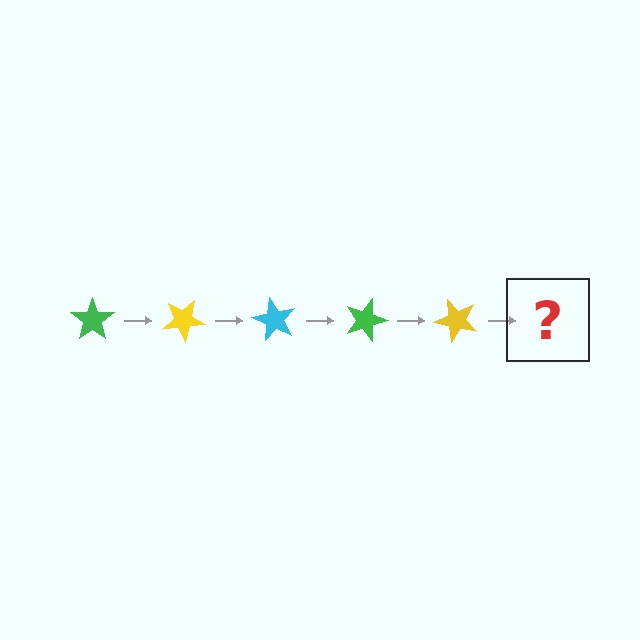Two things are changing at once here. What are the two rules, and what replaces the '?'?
The two rules are that it rotates 30 degrees each step and the color cycles through green, yellow, and cyan. The '?' should be a cyan star, rotated 150 degrees from the start.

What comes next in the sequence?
The next element should be a cyan star, rotated 150 degrees from the start.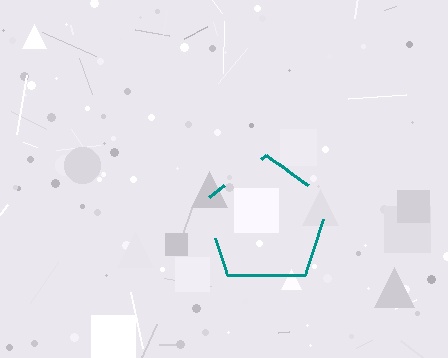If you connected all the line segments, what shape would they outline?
They would outline a pentagon.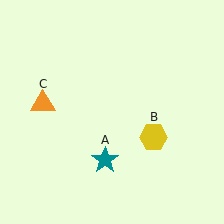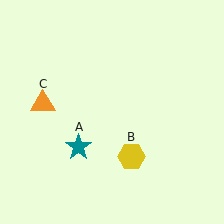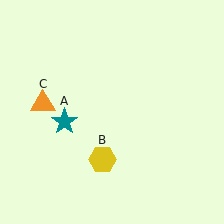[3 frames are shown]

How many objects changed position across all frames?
2 objects changed position: teal star (object A), yellow hexagon (object B).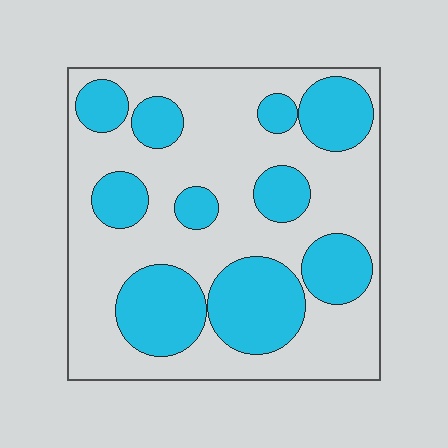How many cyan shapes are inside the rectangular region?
10.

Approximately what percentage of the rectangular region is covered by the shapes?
Approximately 35%.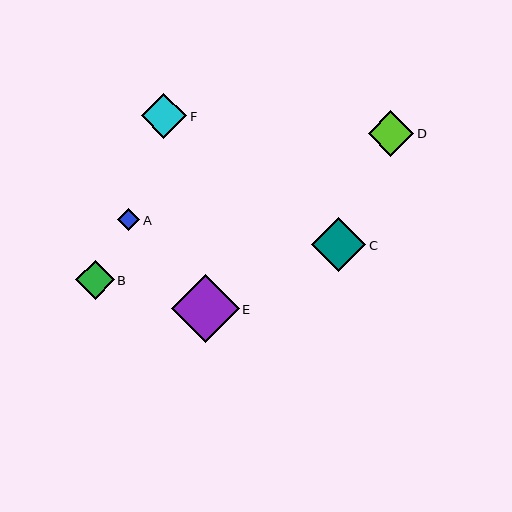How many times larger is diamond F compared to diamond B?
Diamond F is approximately 1.2 times the size of diamond B.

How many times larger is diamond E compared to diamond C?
Diamond E is approximately 1.3 times the size of diamond C.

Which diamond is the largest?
Diamond E is the largest with a size of approximately 68 pixels.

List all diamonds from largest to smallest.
From largest to smallest: E, C, D, F, B, A.